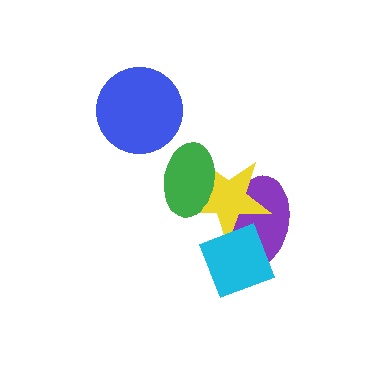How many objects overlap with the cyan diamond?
2 objects overlap with the cyan diamond.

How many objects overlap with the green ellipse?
1 object overlaps with the green ellipse.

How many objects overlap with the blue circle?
0 objects overlap with the blue circle.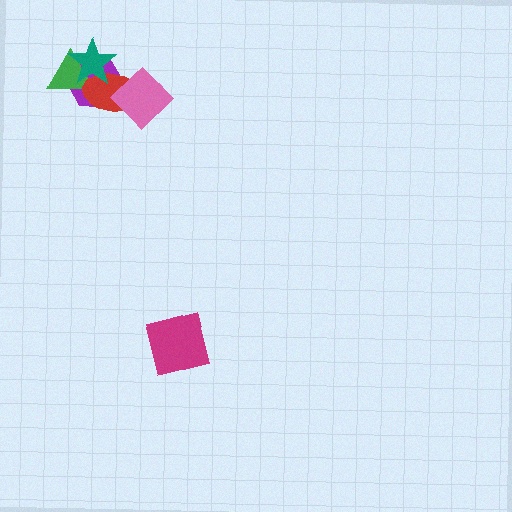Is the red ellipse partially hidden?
Yes, it is partially covered by another shape.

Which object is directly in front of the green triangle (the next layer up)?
The red ellipse is directly in front of the green triangle.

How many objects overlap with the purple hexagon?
4 objects overlap with the purple hexagon.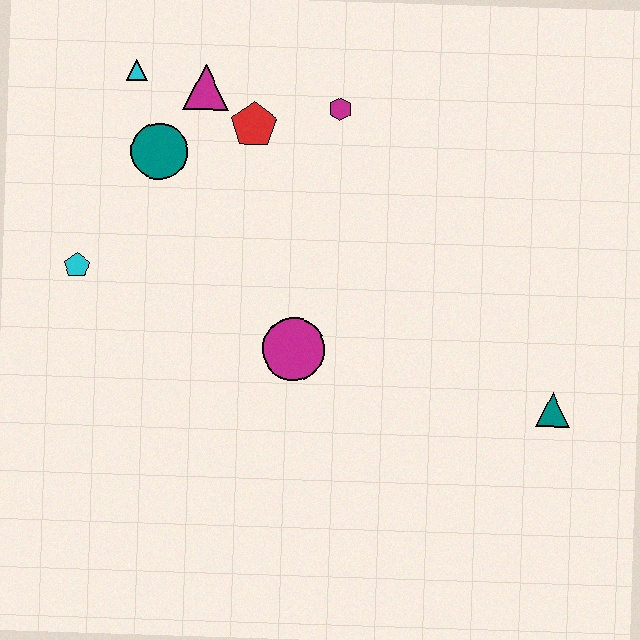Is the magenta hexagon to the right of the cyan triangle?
Yes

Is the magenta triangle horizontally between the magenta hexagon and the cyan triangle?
Yes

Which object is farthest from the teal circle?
The teal triangle is farthest from the teal circle.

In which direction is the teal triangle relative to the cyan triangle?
The teal triangle is to the right of the cyan triangle.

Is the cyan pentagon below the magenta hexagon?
Yes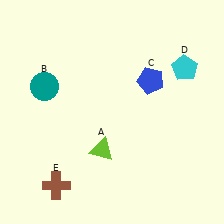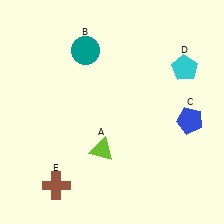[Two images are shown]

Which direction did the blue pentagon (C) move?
The blue pentagon (C) moved down.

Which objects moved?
The objects that moved are: the teal circle (B), the blue pentagon (C).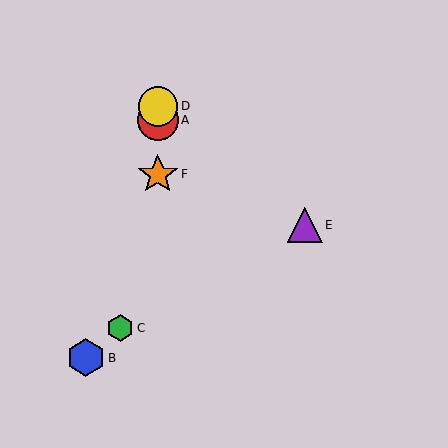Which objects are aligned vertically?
Objects A, D, F are aligned vertically.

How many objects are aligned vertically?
3 objects (A, D, F) are aligned vertically.